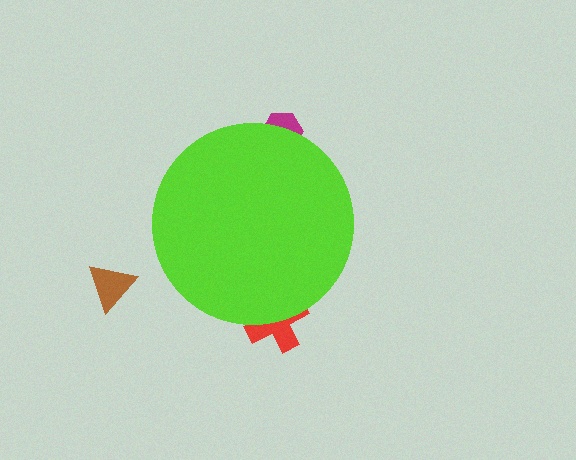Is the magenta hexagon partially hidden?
Yes, the magenta hexagon is partially hidden behind the lime circle.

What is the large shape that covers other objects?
A lime circle.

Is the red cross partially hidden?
Yes, the red cross is partially hidden behind the lime circle.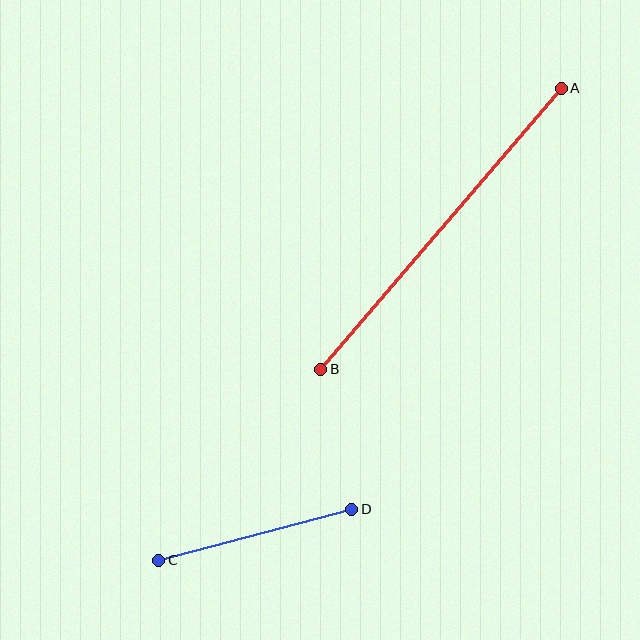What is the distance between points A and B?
The distance is approximately 370 pixels.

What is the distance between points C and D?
The distance is approximately 200 pixels.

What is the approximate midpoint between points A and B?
The midpoint is at approximately (441, 229) pixels.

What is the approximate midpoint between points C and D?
The midpoint is at approximately (255, 535) pixels.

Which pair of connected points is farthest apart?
Points A and B are farthest apart.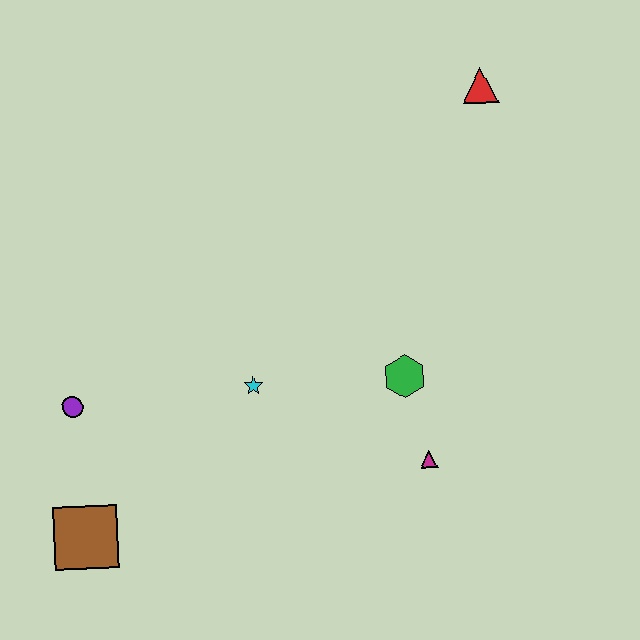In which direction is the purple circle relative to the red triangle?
The purple circle is to the left of the red triangle.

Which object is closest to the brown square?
The purple circle is closest to the brown square.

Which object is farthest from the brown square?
The red triangle is farthest from the brown square.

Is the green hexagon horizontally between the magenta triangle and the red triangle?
No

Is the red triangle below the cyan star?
No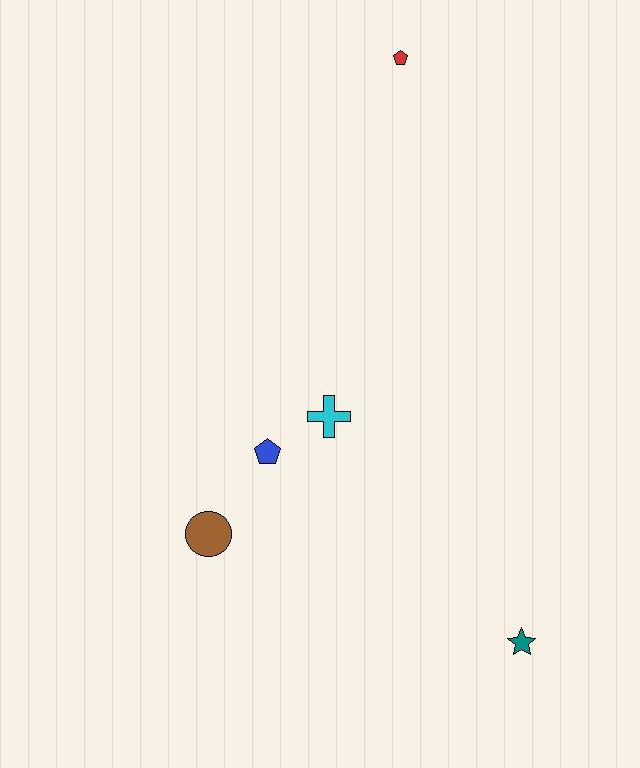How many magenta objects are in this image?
There are no magenta objects.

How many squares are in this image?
There are no squares.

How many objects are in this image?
There are 5 objects.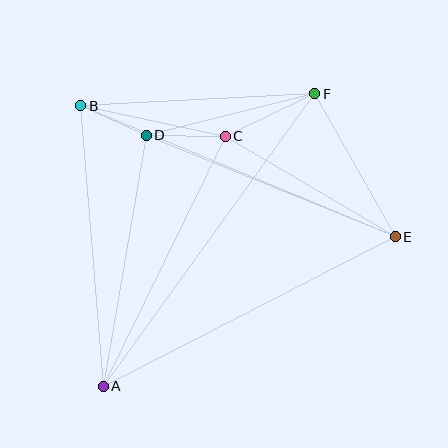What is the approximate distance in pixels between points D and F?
The distance between D and F is approximately 173 pixels.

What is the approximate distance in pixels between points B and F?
The distance between B and F is approximately 234 pixels.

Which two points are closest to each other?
Points B and D are closest to each other.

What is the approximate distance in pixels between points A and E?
The distance between A and E is approximately 328 pixels.